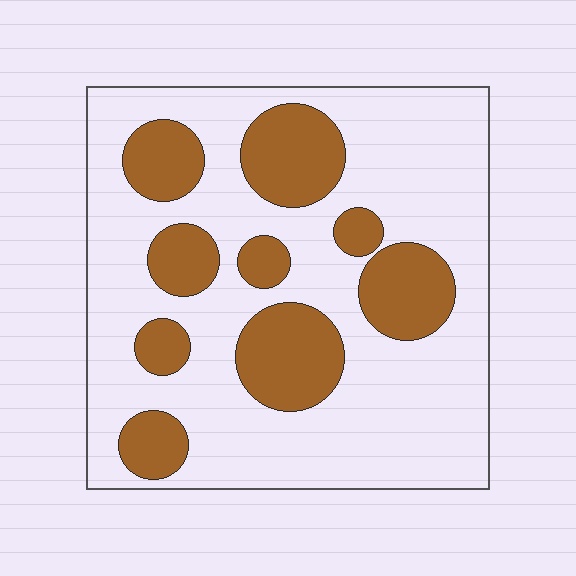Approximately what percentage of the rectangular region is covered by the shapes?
Approximately 30%.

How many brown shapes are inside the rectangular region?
9.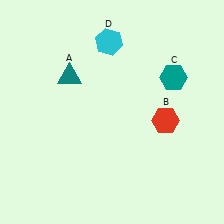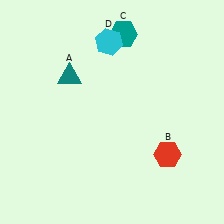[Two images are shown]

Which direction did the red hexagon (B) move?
The red hexagon (B) moved down.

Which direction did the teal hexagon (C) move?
The teal hexagon (C) moved left.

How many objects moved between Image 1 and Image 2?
2 objects moved between the two images.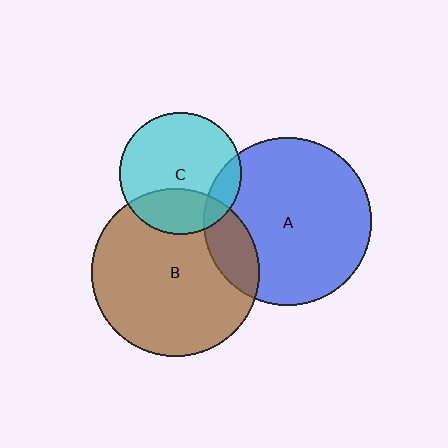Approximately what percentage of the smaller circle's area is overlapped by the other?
Approximately 30%.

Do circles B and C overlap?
Yes.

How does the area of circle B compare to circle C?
Approximately 1.9 times.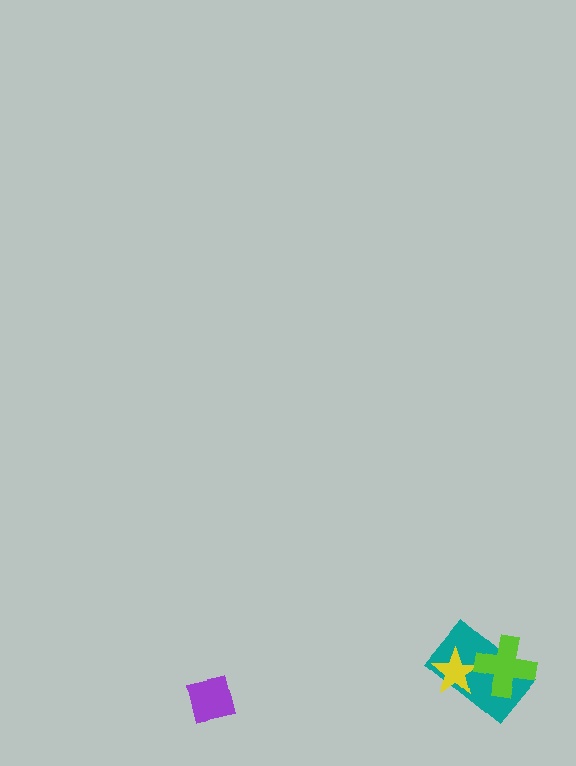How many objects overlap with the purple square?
0 objects overlap with the purple square.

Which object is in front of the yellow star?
The lime cross is in front of the yellow star.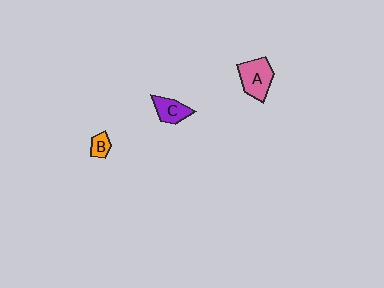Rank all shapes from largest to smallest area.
From largest to smallest: A (pink), C (purple), B (orange).